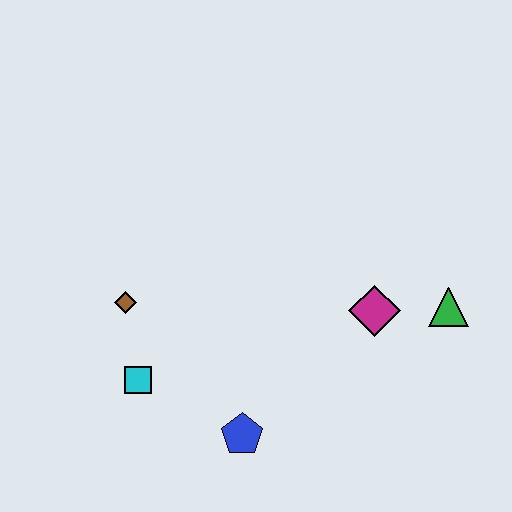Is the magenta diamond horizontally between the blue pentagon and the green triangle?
Yes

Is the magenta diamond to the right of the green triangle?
No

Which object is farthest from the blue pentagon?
The green triangle is farthest from the blue pentagon.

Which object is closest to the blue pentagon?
The cyan square is closest to the blue pentagon.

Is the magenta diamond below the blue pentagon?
No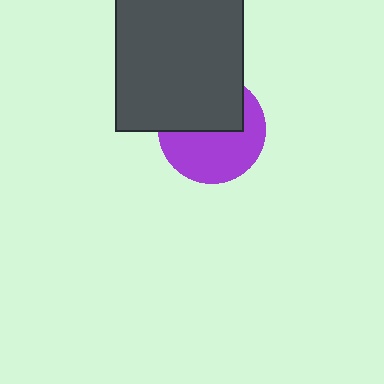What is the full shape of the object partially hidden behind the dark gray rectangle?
The partially hidden object is a purple circle.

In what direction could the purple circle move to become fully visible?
The purple circle could move down. That would shift it out from behind the dark gray rectangle entirely.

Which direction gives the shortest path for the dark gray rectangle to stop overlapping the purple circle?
Moving up gives the shortest separation.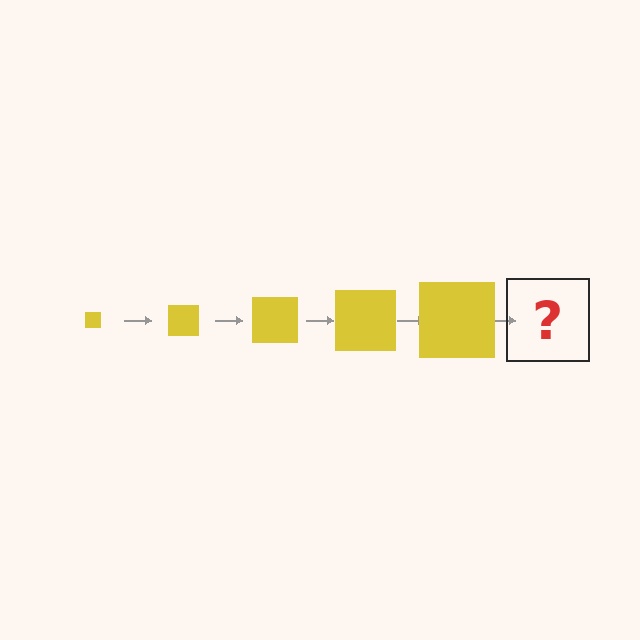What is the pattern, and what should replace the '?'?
The pattern is that the square gets progressively larger each step. The '?' should be a yellow square, larger than the previous one.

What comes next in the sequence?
The next element should be a yellow square, larger than the previous one.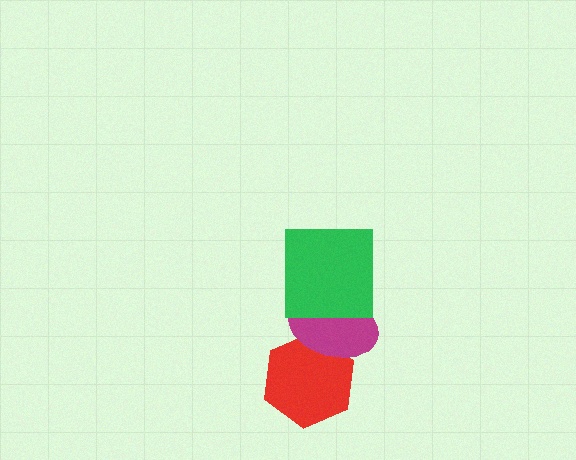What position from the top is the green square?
The green square is 1st from the top.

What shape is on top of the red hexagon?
The magenta ellipse is on top of the red hexagon.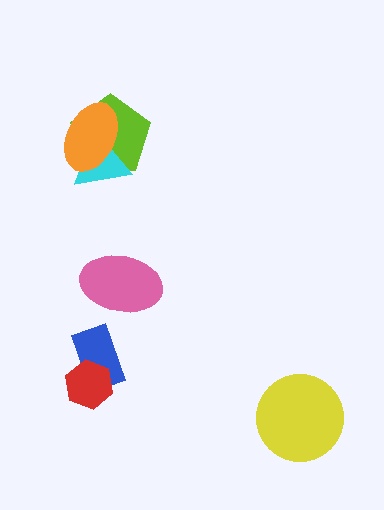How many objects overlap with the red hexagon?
1 object overlaps with the red hexagon.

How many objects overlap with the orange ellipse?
2 objects overlap with the orange ellipse.